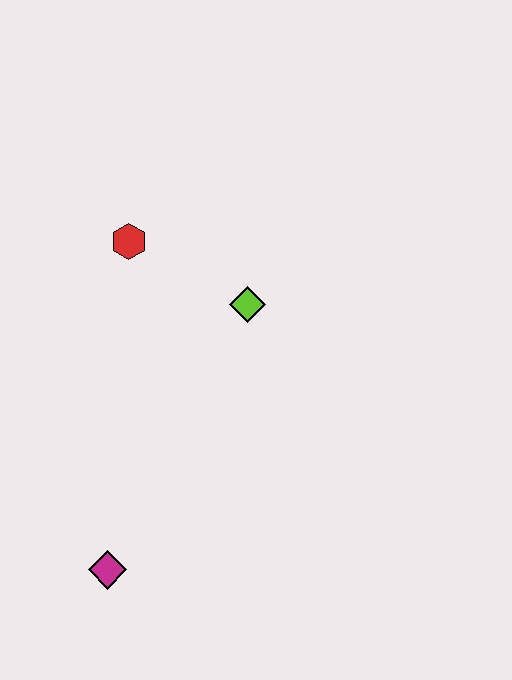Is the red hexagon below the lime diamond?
No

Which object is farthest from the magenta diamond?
The red hexagon is farthest from the magenta diamond.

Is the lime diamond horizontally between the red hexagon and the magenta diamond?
No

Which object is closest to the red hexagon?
The lime diamond is closest to the red hexagon.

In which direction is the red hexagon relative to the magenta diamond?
The red hexagon is above the magenta diamond.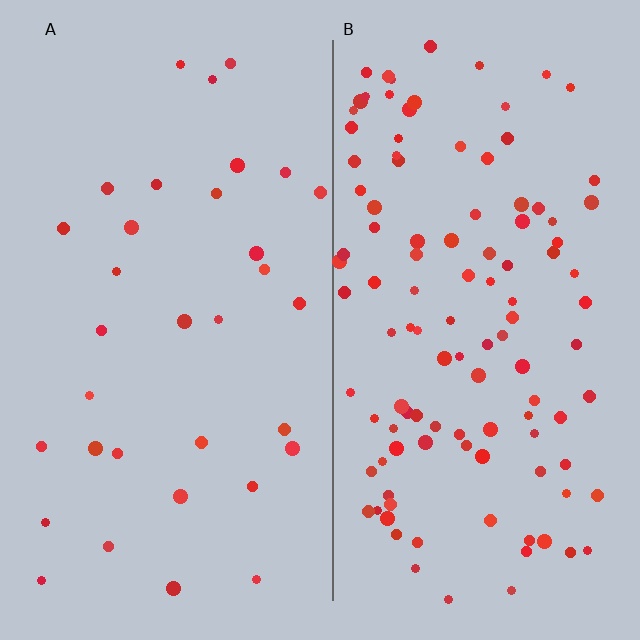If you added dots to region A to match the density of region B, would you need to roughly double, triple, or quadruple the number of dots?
Approximately triple.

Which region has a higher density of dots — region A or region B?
B (the right).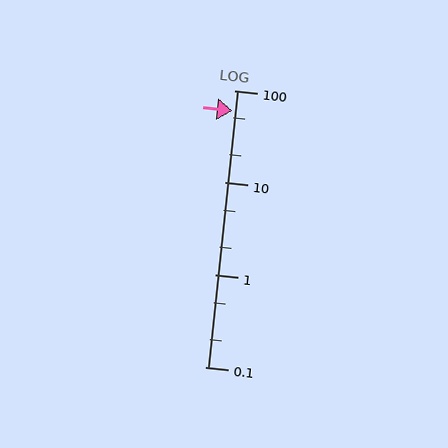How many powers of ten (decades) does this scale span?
The scale spans 3 decades, from 0.1 to 100.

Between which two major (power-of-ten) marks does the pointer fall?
The pointer is between 10 and 100.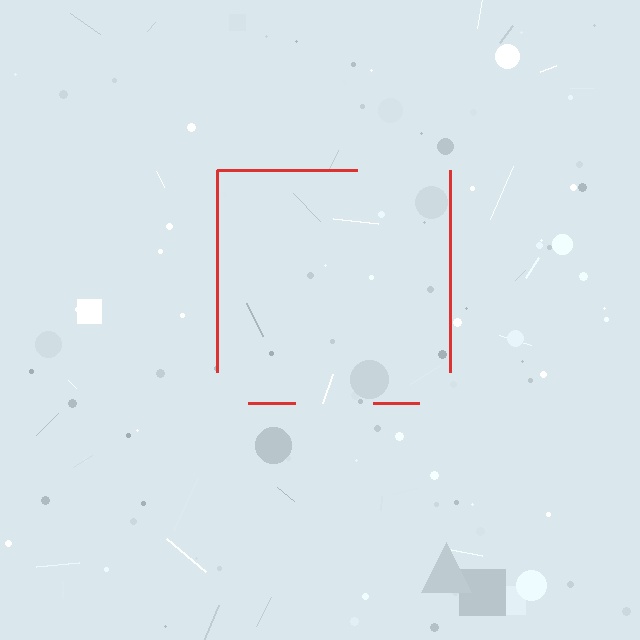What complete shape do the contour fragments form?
The contour fragments form a square.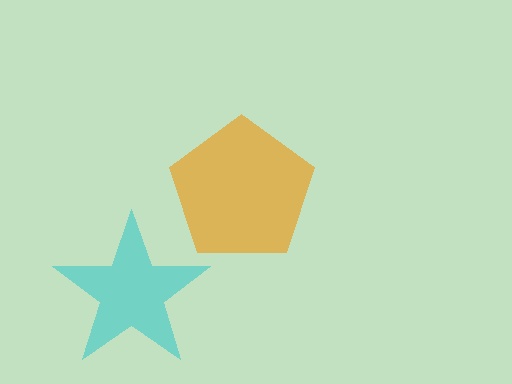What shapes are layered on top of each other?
The layered shapes are: an orange pentagon, a cyan star.